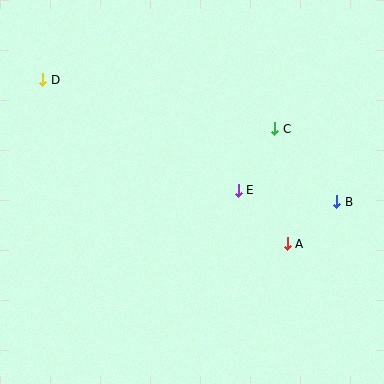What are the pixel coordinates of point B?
Point B is at (337, 202).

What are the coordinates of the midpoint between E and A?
The midpoint between E and A is at (263, 217).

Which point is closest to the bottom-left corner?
Point E is closest to the bottom-left corner.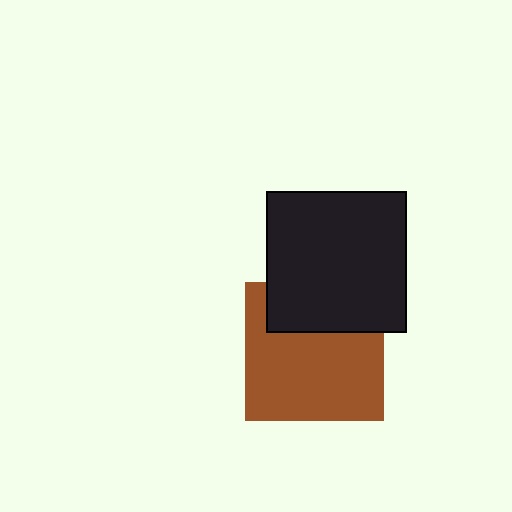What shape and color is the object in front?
The object in front is a black square.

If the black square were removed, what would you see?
You would see the complete brown square.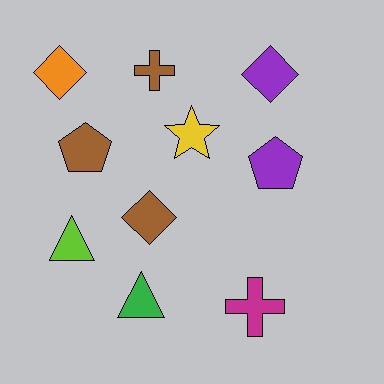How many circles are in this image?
There are no circles.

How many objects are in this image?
There are 10 objects.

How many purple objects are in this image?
There are 2 purple objects.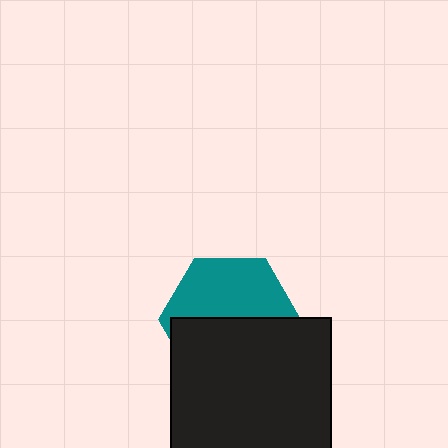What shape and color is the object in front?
The object in front is a black rectangle.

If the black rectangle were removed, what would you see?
You would see the complete teal hexagon.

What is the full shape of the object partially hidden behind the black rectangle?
The partially hidden object is a teal hexagon.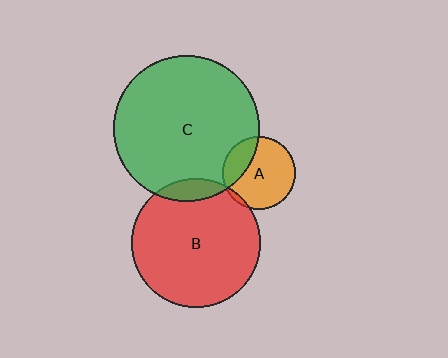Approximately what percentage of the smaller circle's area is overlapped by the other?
Approximately 5%.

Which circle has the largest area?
Circle C (green).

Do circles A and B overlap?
Yes.